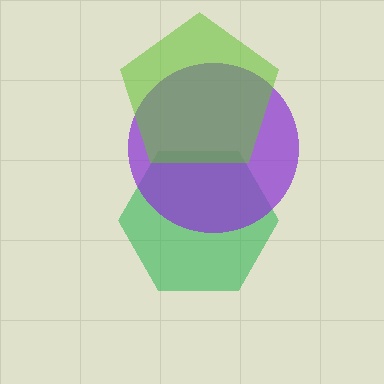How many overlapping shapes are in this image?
There are 3 overlapping shapes in the image.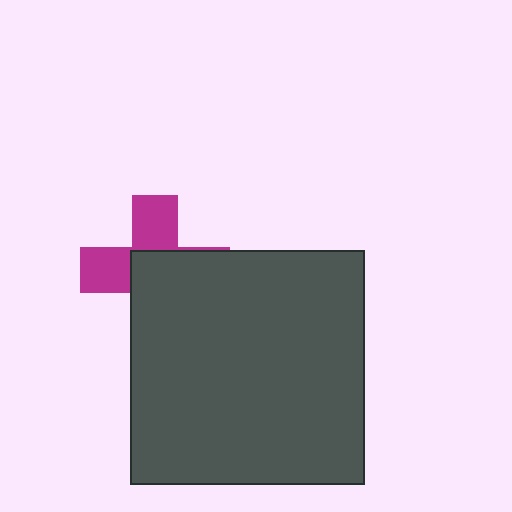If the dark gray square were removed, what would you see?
You would see the complete magenta cross.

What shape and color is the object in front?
The object in front is a dark gray square.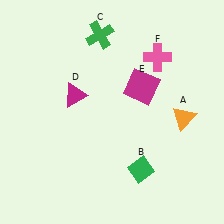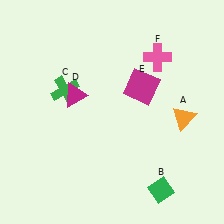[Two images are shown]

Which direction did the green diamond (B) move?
The green diamond (B) moved down.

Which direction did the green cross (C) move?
The green cross (C) moved down.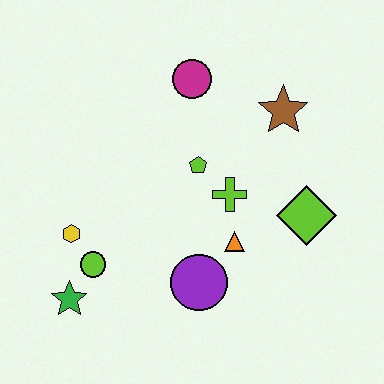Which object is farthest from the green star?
The brown star is farthest from the green star.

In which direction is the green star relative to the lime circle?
The green star is below the lime circle.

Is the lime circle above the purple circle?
Yes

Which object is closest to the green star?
The lime circle is closest to the green star.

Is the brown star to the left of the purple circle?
No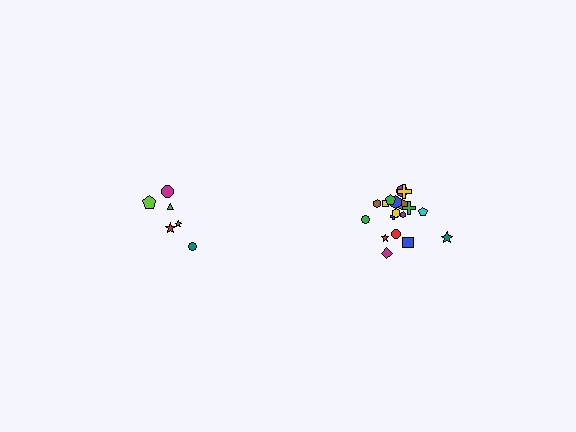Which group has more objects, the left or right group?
The right group.